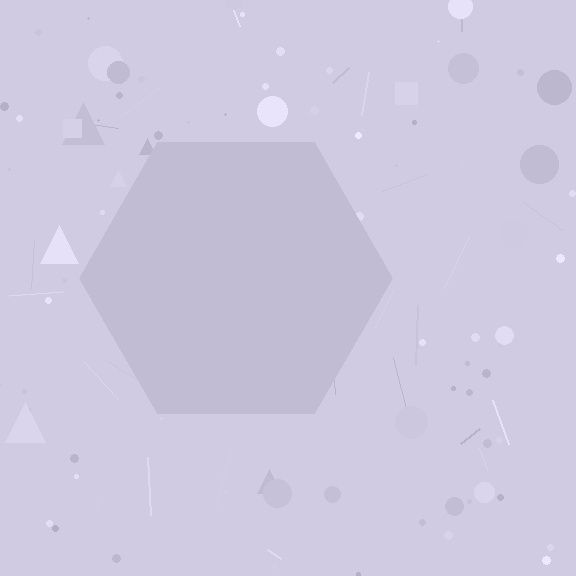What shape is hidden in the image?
A hexagon is hidden in the image.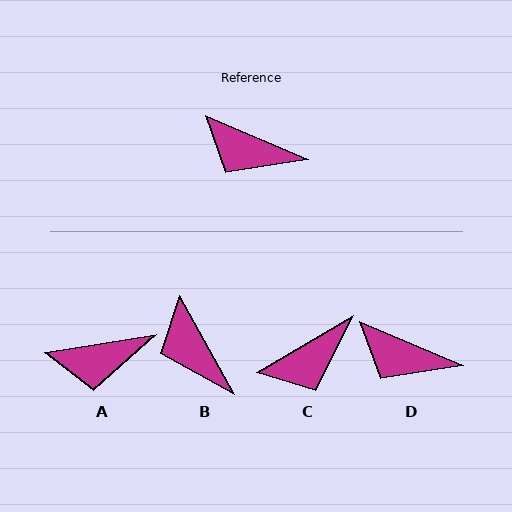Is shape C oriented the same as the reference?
No, it is off by about 54 degrees.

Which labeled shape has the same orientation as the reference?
D.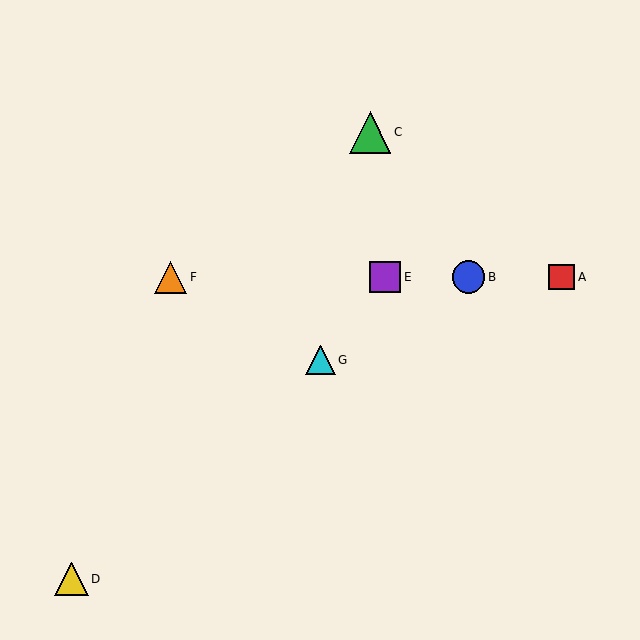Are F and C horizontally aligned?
No, F is at y≈277 and C is at y≈132.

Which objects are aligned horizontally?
Objects A, B, E, F are aligned horizontally.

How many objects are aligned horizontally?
4 objects (A, B, E, F) are aligned horizontally.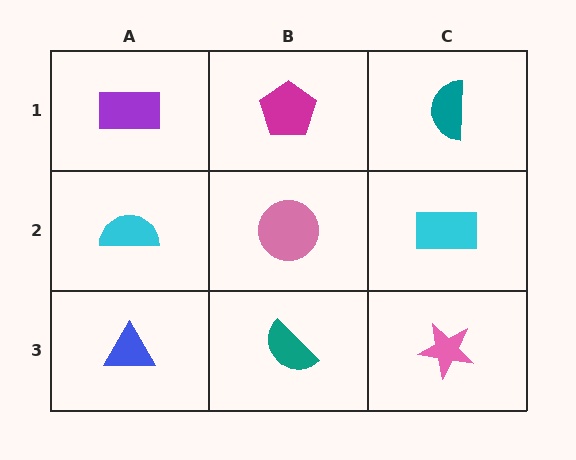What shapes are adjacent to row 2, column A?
A purple rectangle (row 1, column A), a blue triangle (row 3, column A), a pink circle (row 2, column B).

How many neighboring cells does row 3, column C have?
2.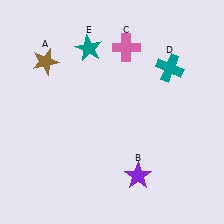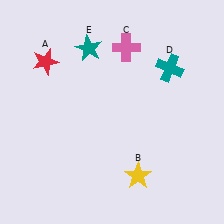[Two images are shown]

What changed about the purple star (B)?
In Image 1, B is purple. In Image 2, it changed to yellow.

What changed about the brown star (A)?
In Image 1, A is brown. In Image 2, it changed to red.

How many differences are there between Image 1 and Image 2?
There are 2 differences between the two images.